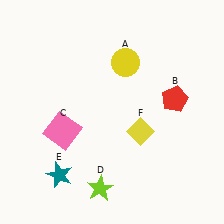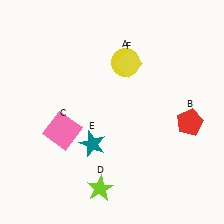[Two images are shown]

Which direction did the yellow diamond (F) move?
The yellow diamond (F) moved up.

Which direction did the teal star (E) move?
The teal star (E) moved right.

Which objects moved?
The objects that moved are: the red pentagon (B), the teal star (E), the yellow diamond (F).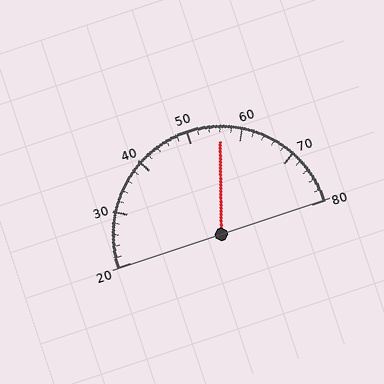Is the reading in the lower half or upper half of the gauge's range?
The reading is in the upper half of the range (20 to 80).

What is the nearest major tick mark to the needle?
The nearest major tick mark is 60.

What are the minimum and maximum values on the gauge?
The gauge ranges from 20 to 80.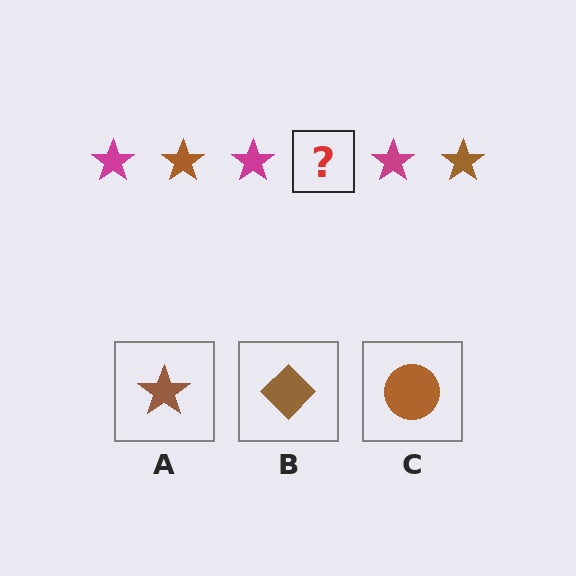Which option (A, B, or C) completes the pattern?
A.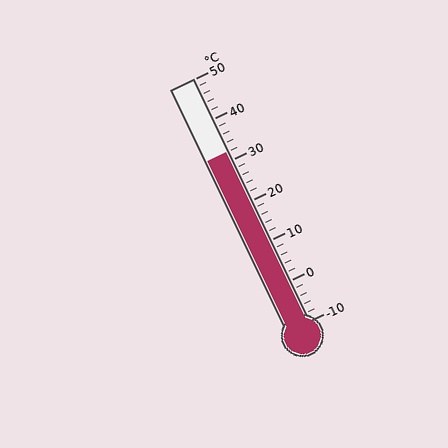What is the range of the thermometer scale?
The thermometer scale ranges from -10°C to 50°C.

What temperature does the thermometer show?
The thermometer shows approximately 32°C.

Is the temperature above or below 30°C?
The temperature is above 30°C.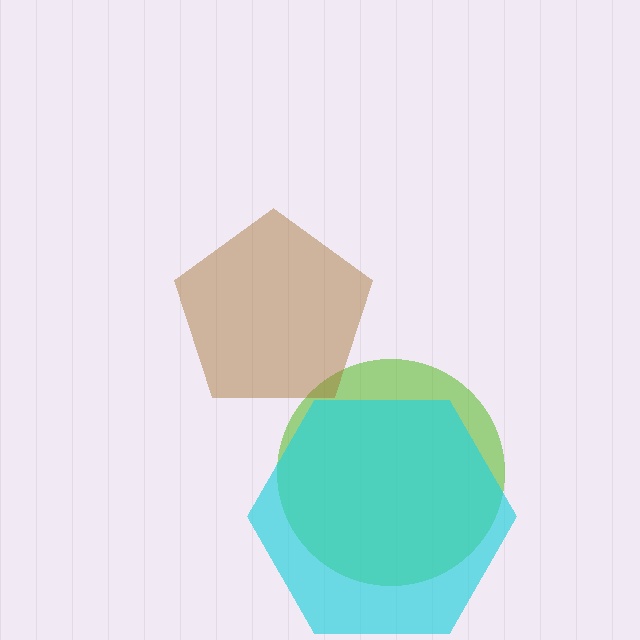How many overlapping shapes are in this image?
There are 3 overlapping shapes in the image.